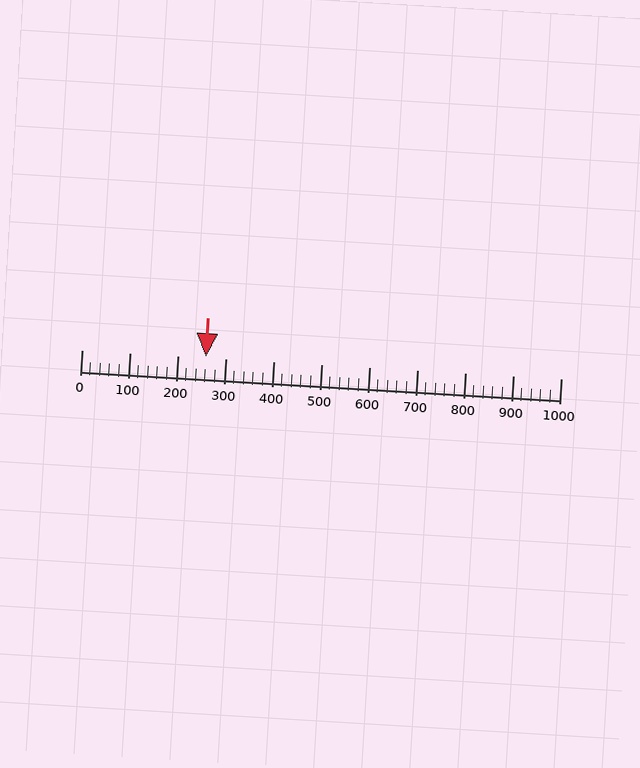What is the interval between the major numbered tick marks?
The major tick marks are spaced 100 units apart.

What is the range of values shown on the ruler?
The ruler shows values from 0 to 1000.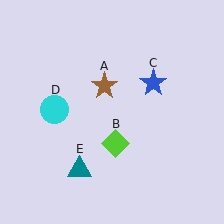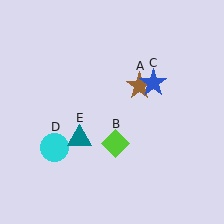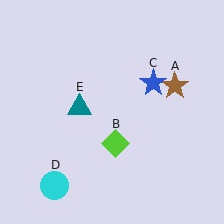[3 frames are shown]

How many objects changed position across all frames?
3 objects changed position: brown star (object A), cyan circle (object D), teal triangle (object E).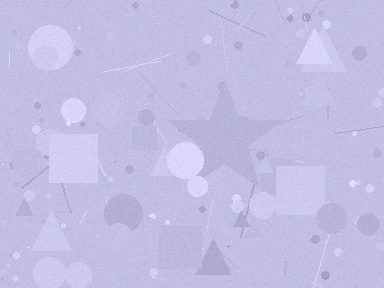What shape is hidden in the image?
A star is hidden in the image.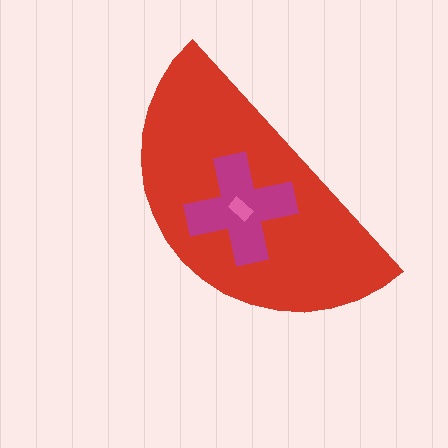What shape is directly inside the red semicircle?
The magenta cross.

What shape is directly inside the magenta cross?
The pink rectangle.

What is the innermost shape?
The pink rectangle.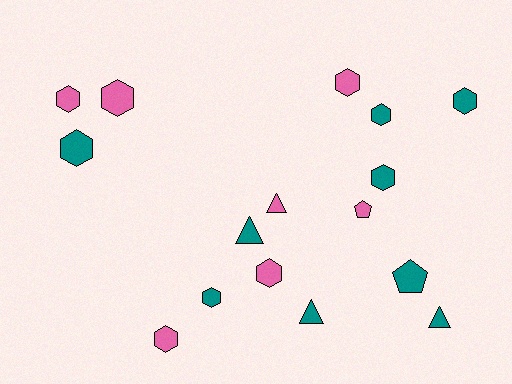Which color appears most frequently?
Teal, with 9 objects.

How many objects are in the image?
There are 16 objects.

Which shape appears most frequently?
Hexagon, with 10 objects.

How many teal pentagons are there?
There is 1 teal pentagon.